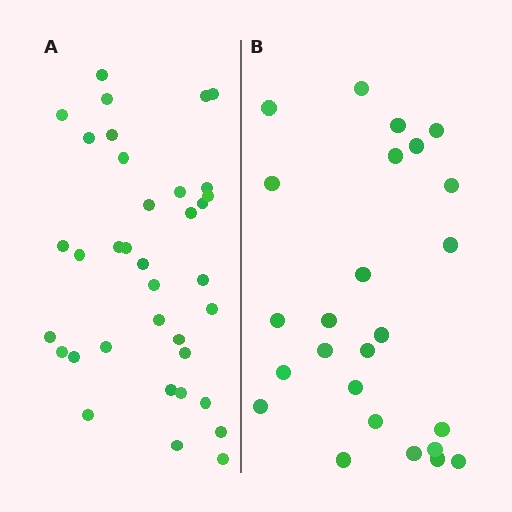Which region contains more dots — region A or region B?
Region A (the left region) has more dots.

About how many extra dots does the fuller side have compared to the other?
Region A has roughly 12 or so more dots than region B.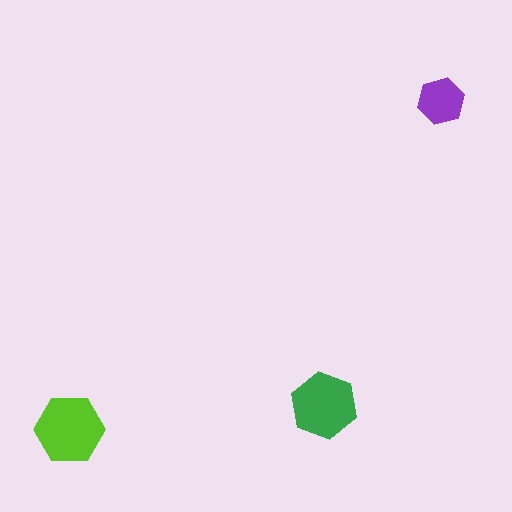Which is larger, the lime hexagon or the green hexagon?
The lime one.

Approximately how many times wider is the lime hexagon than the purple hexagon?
About 1.5 times wider.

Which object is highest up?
The purple hexagon is topmost.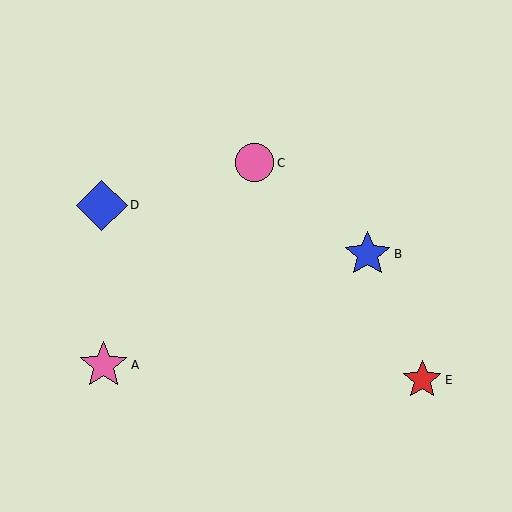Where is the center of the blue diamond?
The center of the blue diamond is at (102, 205).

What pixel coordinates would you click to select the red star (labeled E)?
Click at (422, 380) to select the red star E.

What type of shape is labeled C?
Shape C is a pink circle.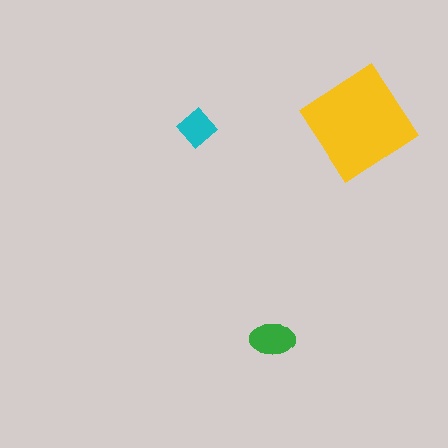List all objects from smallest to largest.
The cyan diamond, the green ellipse, the yellow diamond.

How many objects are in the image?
There are 3 objects in the image.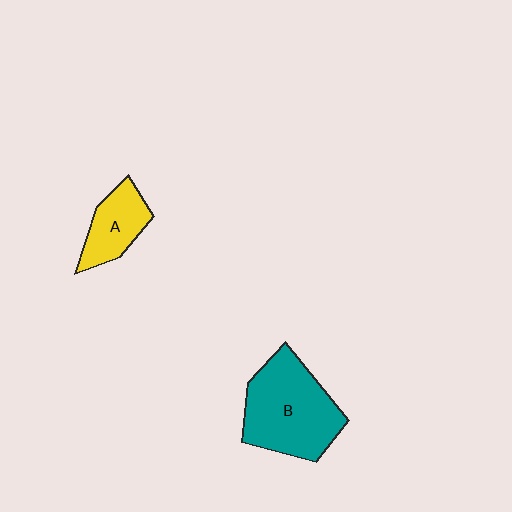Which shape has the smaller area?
Shape A (yellow).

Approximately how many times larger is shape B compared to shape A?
Approximately 2.0 times.